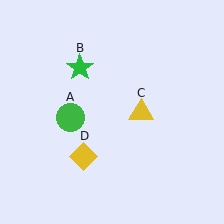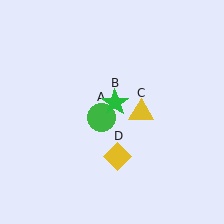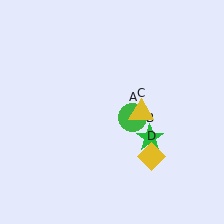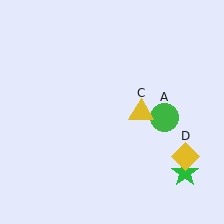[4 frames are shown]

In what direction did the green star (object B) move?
The green star (object B) moved down and to the right.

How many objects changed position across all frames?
3 objects changed position: green circle (object A), green star (object B), yellow diamond (object D).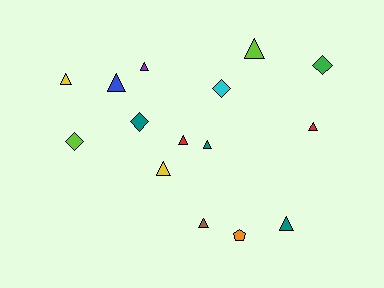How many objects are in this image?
There are 15 objects.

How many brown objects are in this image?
There is 1 brown object.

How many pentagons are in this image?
There is 1 pentagon.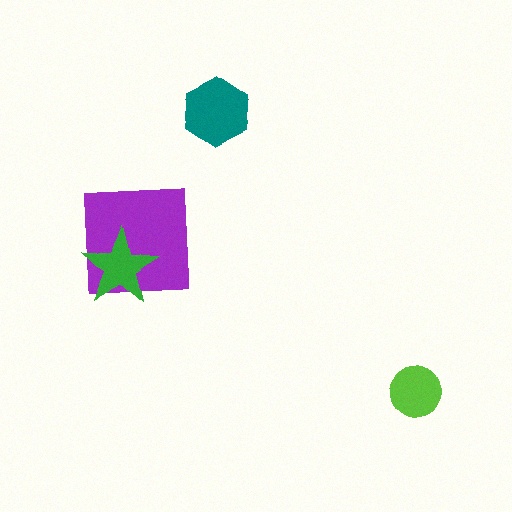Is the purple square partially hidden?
Yes, it is partially covered by another shape.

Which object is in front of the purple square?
The green star is in front of the purple square.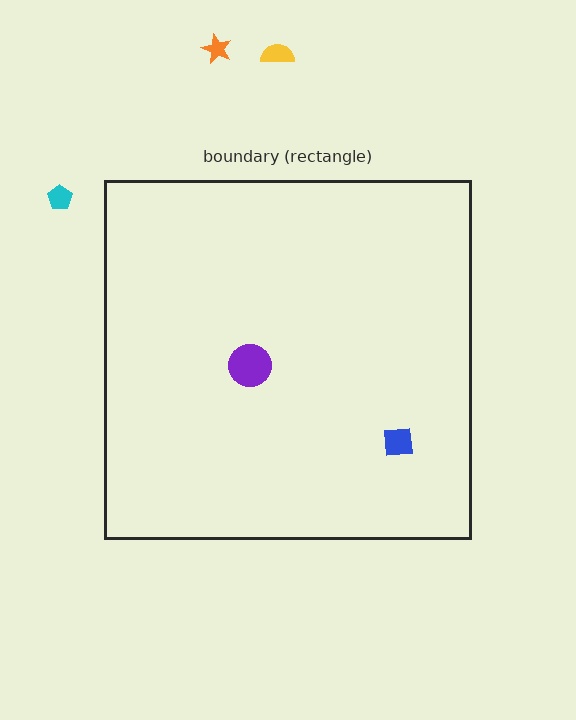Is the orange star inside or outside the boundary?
Outside.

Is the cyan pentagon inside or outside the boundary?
Outside.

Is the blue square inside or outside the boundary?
Inside.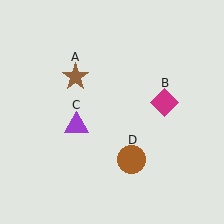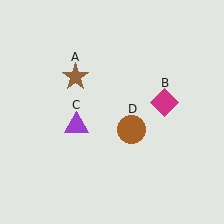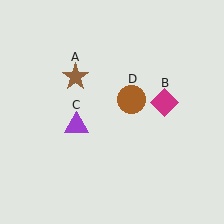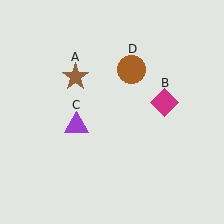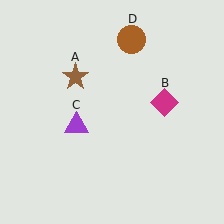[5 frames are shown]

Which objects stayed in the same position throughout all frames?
Brown star (object A) and magenta diamond (object B) and purple triangle (object C) remained stationary.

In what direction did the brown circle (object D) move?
The brown circle (object D) moved up.